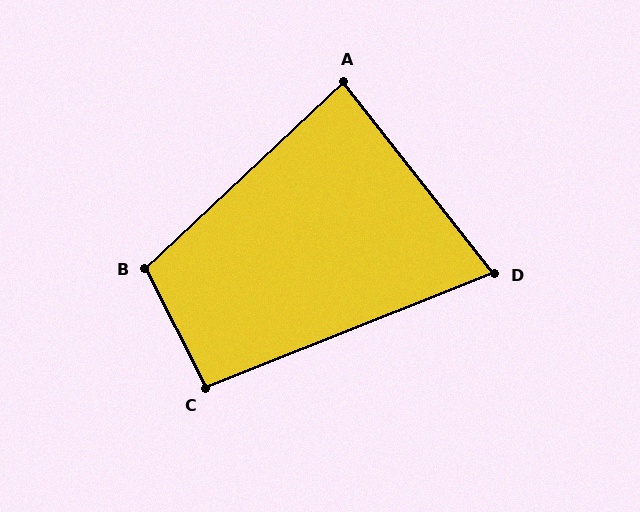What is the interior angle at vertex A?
Approximately 85 degrees (approximately right).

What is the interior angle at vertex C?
Approximately 95 degrees (approximately right).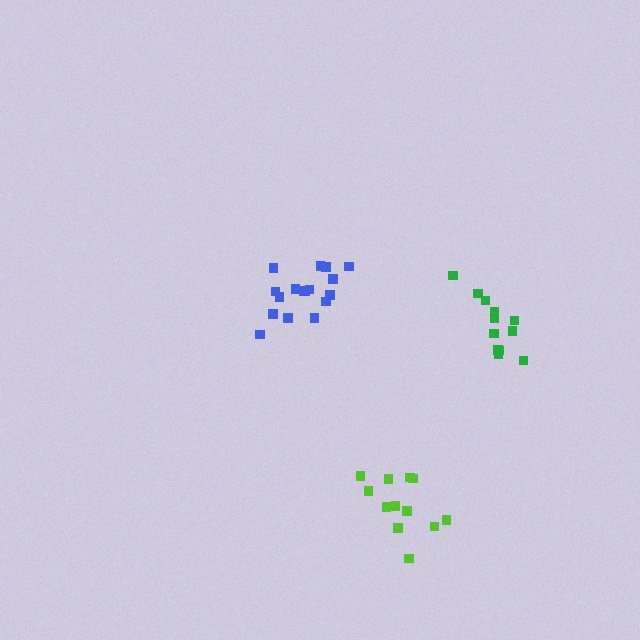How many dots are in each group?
Group 1: 17 dots, Group 2: 12 dots, Group 3: 12 dots (41 total).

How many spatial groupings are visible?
There are 3 spatial groupings.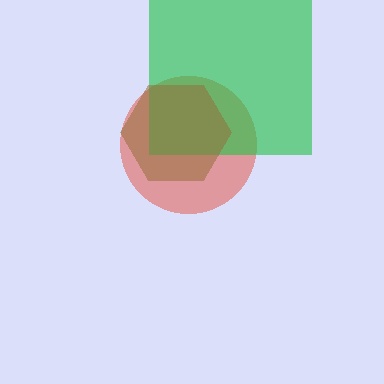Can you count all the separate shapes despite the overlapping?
Yes, there are 3 separate shapes.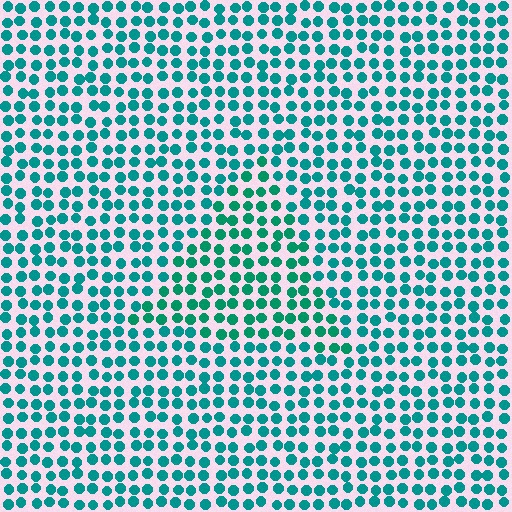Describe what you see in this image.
The image is filled with small teal elements in a uniform arrangement. A triangle-shaped region is visible where the elements are tinted to a slightly different hue, forming a subtle color boundary.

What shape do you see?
I see a triangle.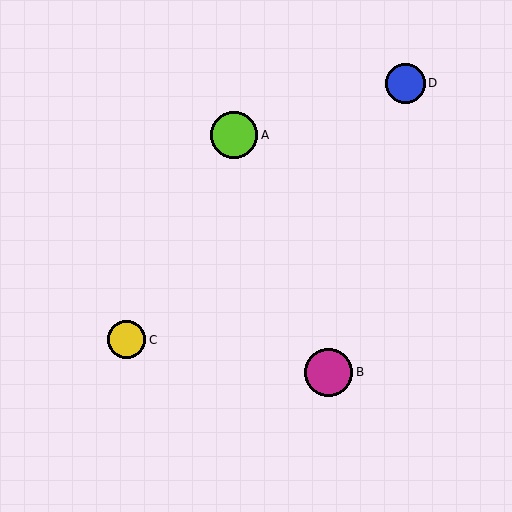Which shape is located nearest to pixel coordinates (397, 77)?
The blue circle (labeled D) at (405, 83) is nearest to that location.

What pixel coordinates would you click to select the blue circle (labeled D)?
Click at (405, 83) to select the blue circle D.